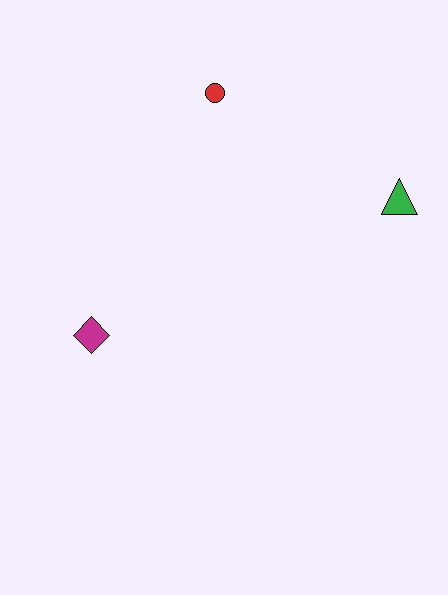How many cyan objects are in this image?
There are no cyan objects.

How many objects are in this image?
There are 3 objects.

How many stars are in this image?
There are no stars.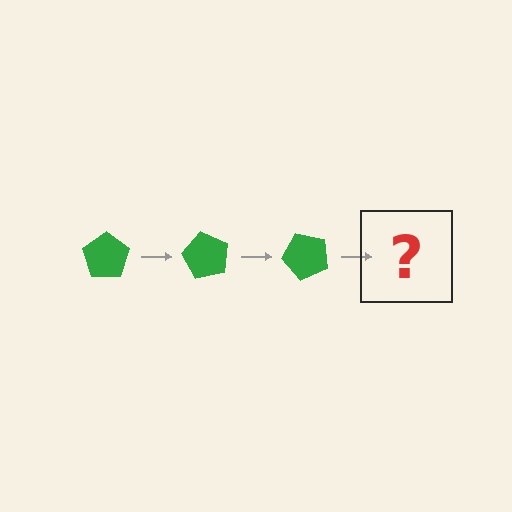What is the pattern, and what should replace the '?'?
The pattern is that the pentagon rotates 60 degrees each step. The '?' should be a green pentagon rotated 180 degrees.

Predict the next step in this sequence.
The next step is a green pentagon rotated 180 degrees.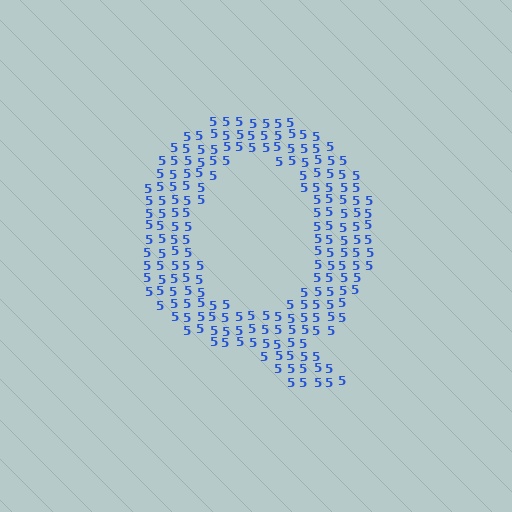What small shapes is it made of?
It is made of small digit 5's.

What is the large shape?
The large shape is the letter Q.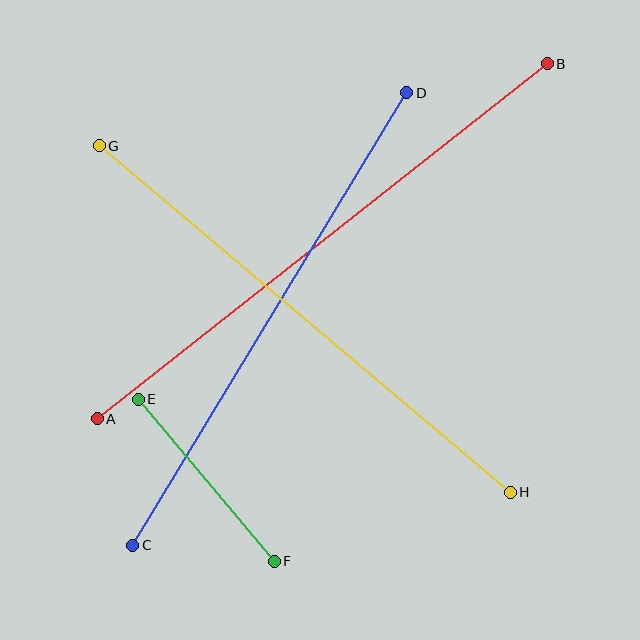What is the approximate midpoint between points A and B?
The midpoint is at approximately (322, 241) pixels.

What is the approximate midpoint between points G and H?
The midpoint is at approximately (305, 319) pixels.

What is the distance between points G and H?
The distance is approximately 537 pixels.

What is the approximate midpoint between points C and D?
The midpoint is at approximately (270, 319) pixels.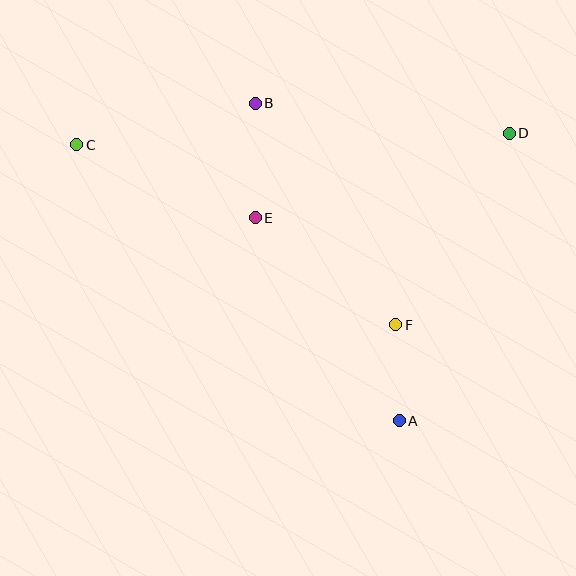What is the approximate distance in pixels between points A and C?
The distance between A and C is approximately 425 pixels.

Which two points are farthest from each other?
Points C and D are farthest from each other.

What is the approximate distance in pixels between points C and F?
The distance between C and F is approximately 366 pixels.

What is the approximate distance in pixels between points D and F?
The distance between D and F is approximately 223 pixels.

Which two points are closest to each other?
Points A and F are closest to each other.